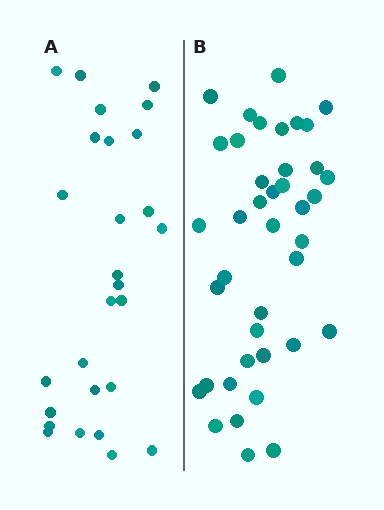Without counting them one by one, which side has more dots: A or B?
Region B (the right region) has more dots.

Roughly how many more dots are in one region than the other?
Region B has approximately 15 more dots than region A.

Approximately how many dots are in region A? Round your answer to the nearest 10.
About 30 dots. (The exact count is 27, which rounds to 30.)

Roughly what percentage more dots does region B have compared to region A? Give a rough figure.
About 50% more.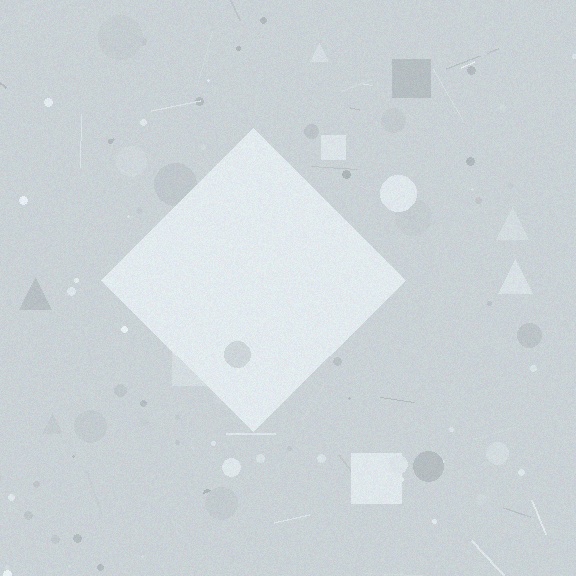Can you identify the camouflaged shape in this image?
The camouflaged shape is a diamond.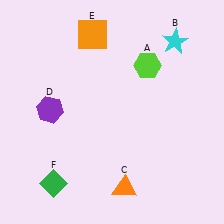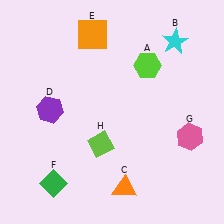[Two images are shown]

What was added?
A pink hexagon (G), a lime diamond (H) were added in Image 2.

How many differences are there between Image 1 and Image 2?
There are 2 differences between the two images.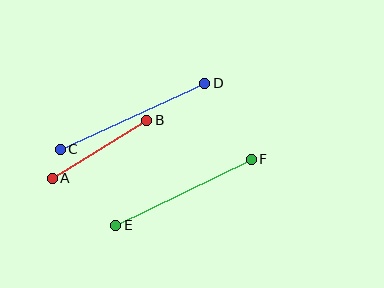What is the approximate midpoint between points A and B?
The midpoint is at approximately (99, 149) pixels.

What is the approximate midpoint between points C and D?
The midpoint is at approximately (133, 116) pixels.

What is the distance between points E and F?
The distance is approximately 151 pixels.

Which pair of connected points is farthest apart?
Points C and D are farthest apart.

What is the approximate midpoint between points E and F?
The midpoint is at approximately (184, 192) pixels.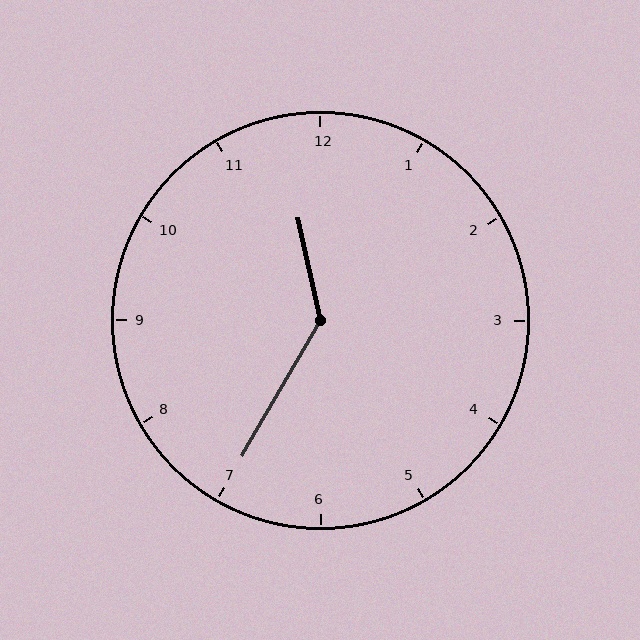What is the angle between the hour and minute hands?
Approximately 138 degrees.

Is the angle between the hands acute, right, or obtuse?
It is obtuse.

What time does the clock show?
11:35.